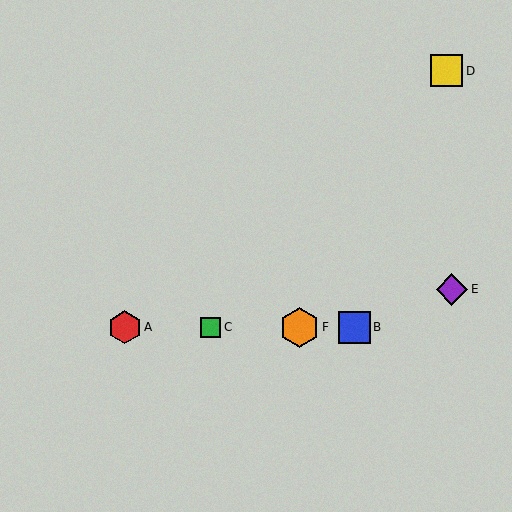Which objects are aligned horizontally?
Objects A, B, C, F are aligned horizontally.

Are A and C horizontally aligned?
Yes, both are at y≈327.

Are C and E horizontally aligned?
No, C is at y≈327 and E is at y≈289.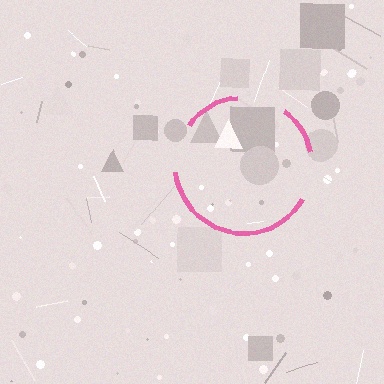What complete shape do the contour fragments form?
The contour fragments form a circle.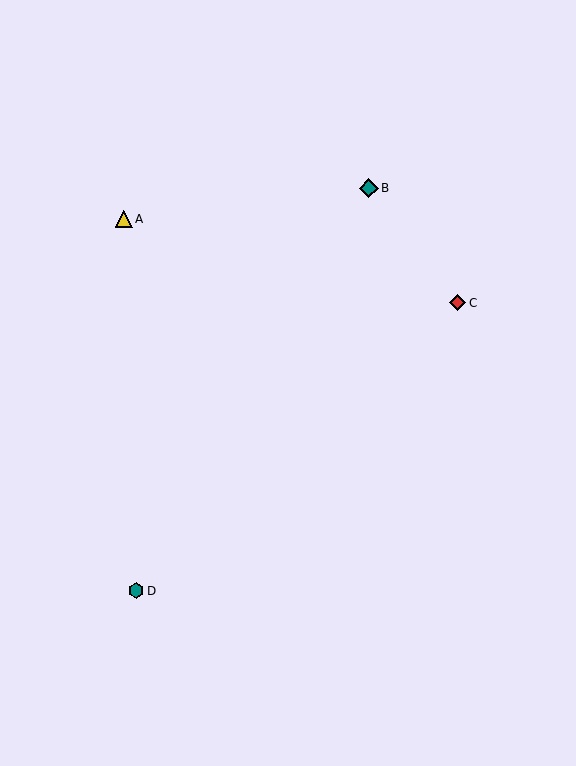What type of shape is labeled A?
Shape A is a yellow triangle.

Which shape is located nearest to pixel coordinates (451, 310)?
The red diamond (labeled C) at (457, 303) is nearest to that location.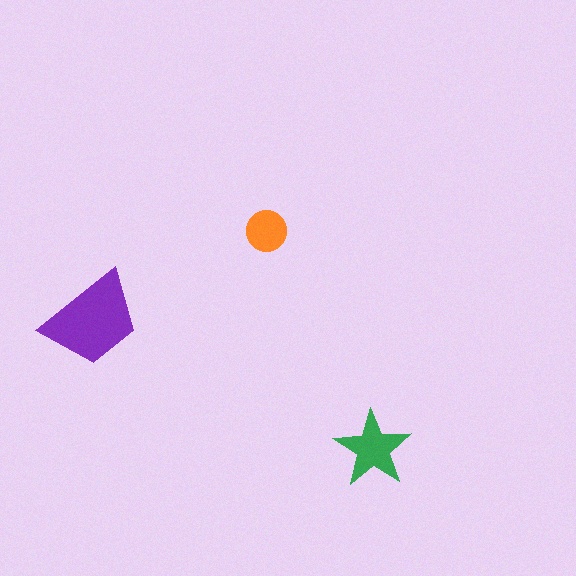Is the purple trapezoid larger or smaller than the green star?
Larger.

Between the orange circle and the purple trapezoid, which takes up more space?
The purple trapezoid.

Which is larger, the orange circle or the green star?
The green star.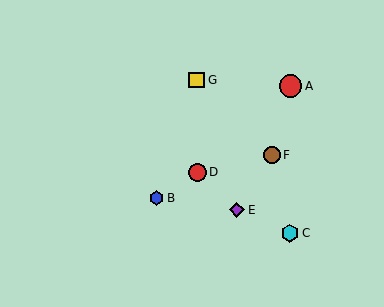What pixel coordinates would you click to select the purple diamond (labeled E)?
Click at (237, 210) to select the purple diamond E.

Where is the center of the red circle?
The center of the red circle is at (197, 172).